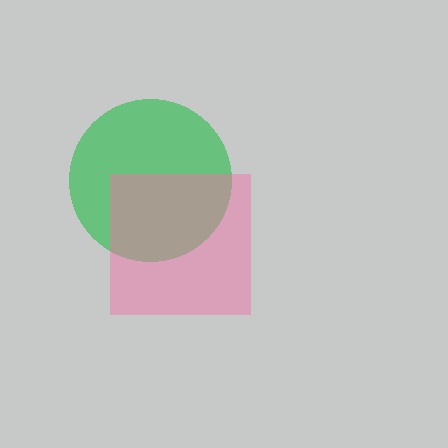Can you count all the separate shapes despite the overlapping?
Yes, there are 2 separate shapes.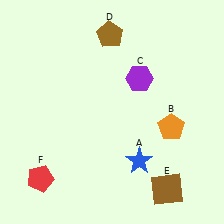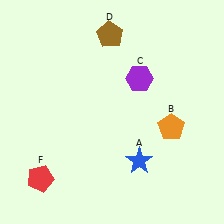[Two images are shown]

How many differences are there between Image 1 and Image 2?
There is 1 difference between the two images.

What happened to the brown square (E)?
The brown square (E) was removed in Image 2. It was in the bottom-right area of Image 1.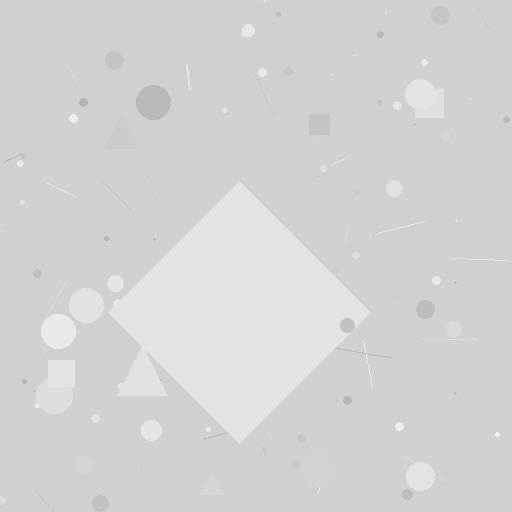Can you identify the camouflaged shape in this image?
The camouflaged shape is a diamond.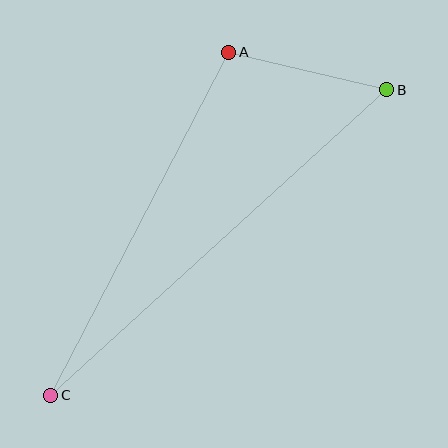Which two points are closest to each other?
Points A and B are closest to each other.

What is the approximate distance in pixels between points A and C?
The distance between A and C is approximately 387 pixels.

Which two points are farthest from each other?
Points B and C are farthest from each other.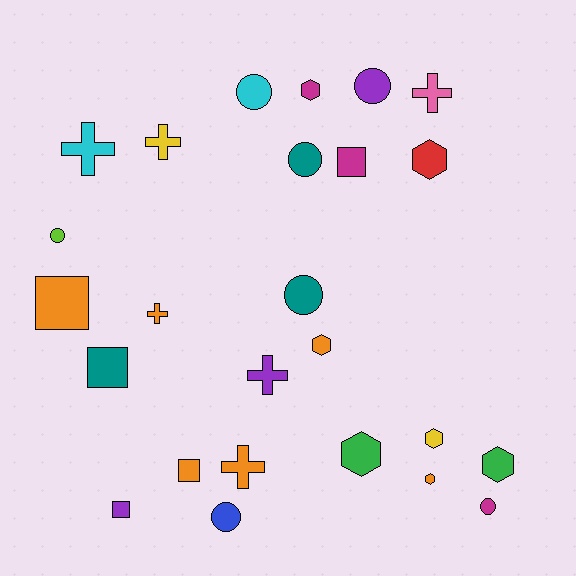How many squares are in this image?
There are 5 squares.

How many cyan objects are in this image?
There are 2 cyan objects.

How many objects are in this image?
There are 25 objects.